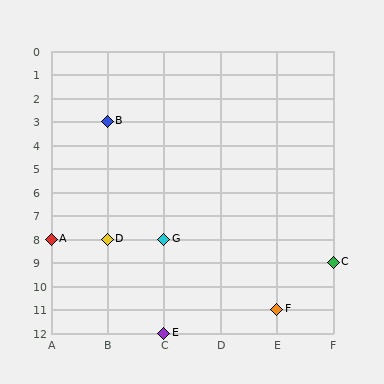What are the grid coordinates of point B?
Point B is at grid coordinates (B, 3).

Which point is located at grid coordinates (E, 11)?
Point F is at (E, 11).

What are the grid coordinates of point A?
Point A is at grid coordinates (A, 8).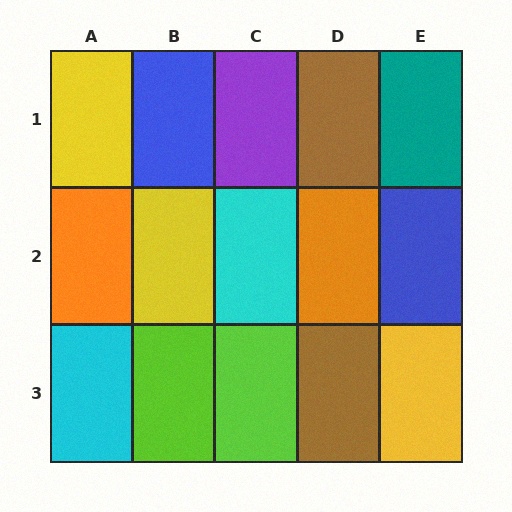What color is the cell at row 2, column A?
Orange.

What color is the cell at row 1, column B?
Blue.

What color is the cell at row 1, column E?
Teal.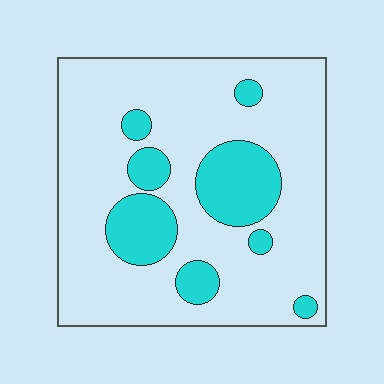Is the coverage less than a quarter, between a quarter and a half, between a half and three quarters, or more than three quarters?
Less than a quarter.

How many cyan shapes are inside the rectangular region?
8.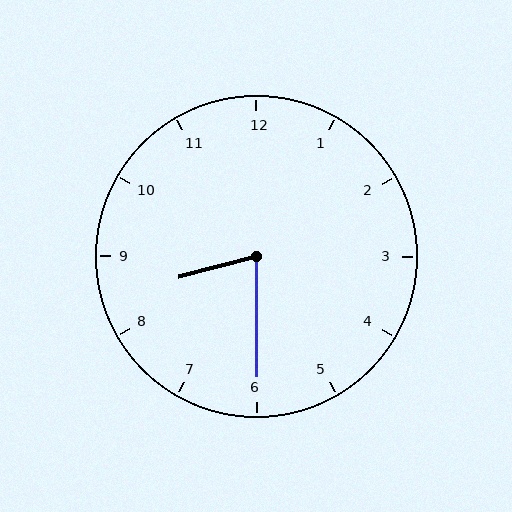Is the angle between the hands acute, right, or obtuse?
It is acute.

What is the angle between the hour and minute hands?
Approximately 75 degrees.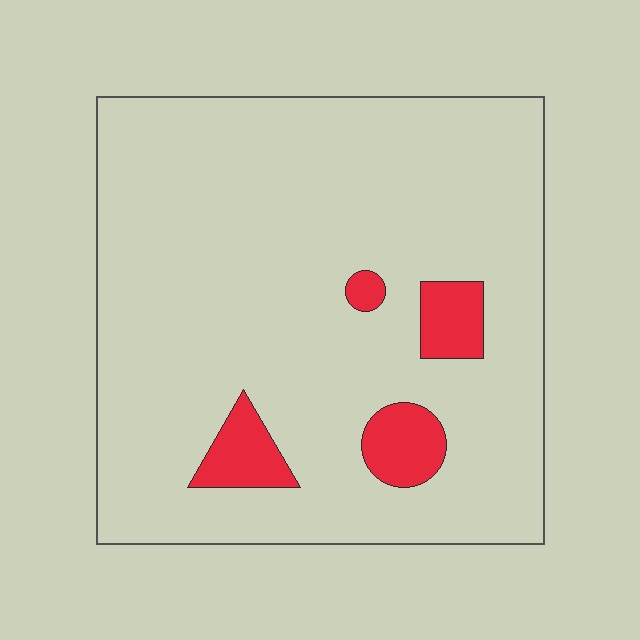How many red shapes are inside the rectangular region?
4.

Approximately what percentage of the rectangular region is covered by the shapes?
Approximately 10%.